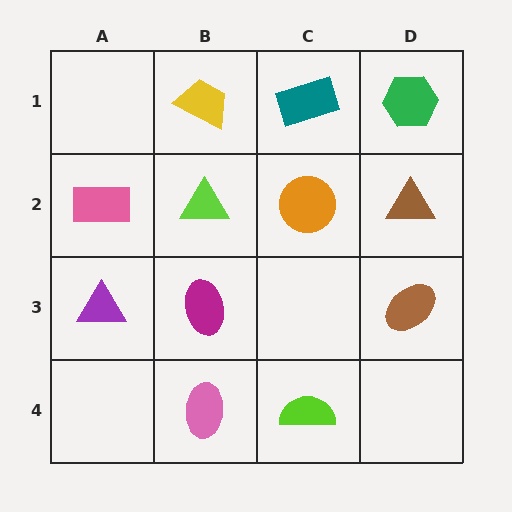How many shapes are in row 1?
3 shapes.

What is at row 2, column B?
A lime triangle.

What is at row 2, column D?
A brown triangle.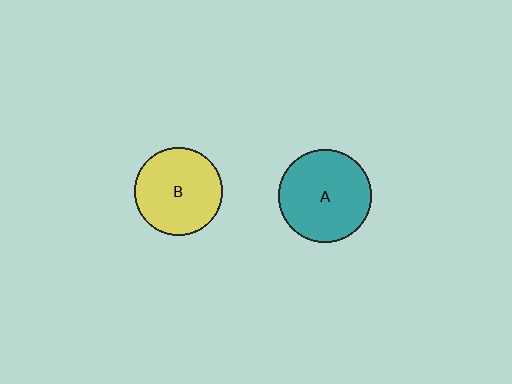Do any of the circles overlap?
No, none of the circles overlap.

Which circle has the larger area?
Circle A (teal).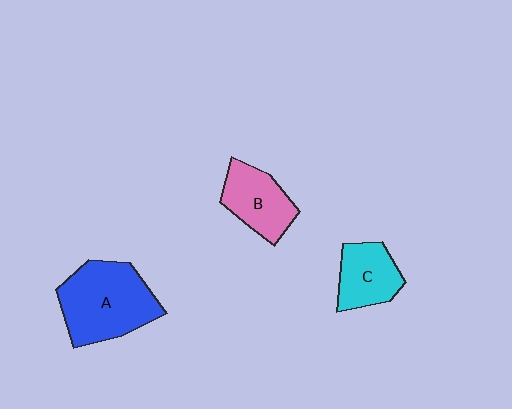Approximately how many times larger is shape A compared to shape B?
Approximately 1.6 times.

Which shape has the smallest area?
Shape C (cyan).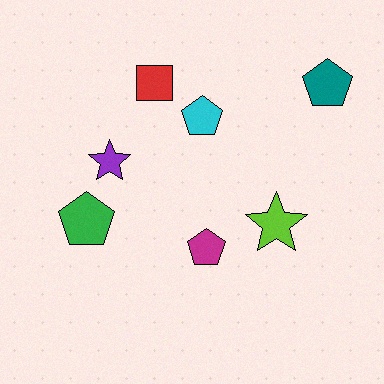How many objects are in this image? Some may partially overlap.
There are 7 objects.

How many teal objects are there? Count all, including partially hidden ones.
There is 1 teal object.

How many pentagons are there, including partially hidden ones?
There are 4 pentagons.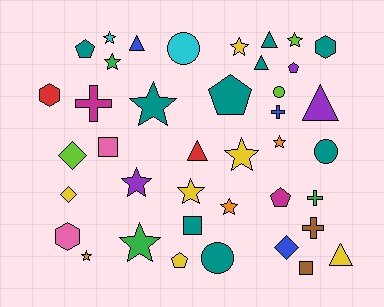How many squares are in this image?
There are 3 squares.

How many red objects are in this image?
There are 2 red objects.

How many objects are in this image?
There are 40 objects.